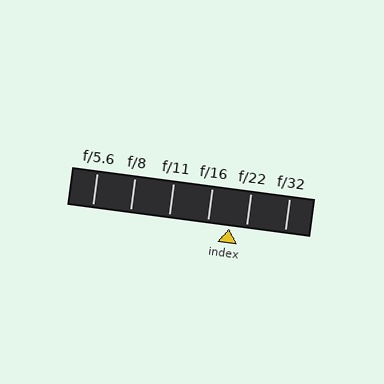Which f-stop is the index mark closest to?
The index mark is closest to f/22.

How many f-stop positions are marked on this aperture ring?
There are 6 f-stop positions marked.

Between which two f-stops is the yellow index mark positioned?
The index mark is between f/16 and f/22.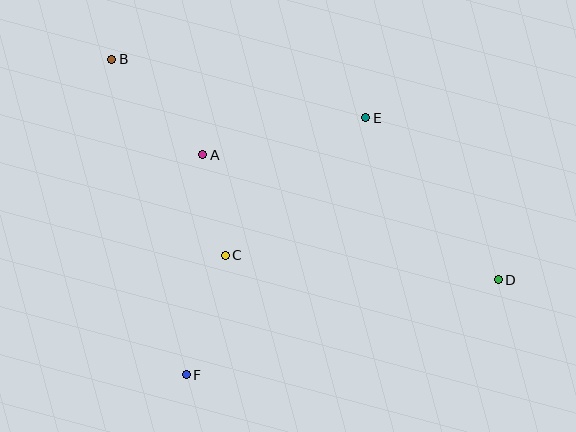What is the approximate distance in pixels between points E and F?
The distance between E and F is approximately 313 pixels.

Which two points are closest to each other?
Points A and C are closest to each other.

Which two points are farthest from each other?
Points B and D are farthest from each other.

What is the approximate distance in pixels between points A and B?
The distance between A and B is approximately 132 pixels.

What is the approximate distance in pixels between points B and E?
The distance between B and E is approximately 261 pixels.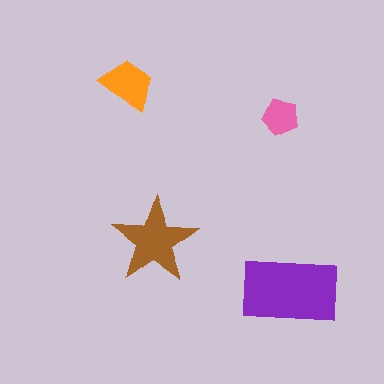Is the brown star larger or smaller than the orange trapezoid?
Larger.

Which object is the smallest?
The pink pentagon.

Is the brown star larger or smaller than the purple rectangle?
Smaller.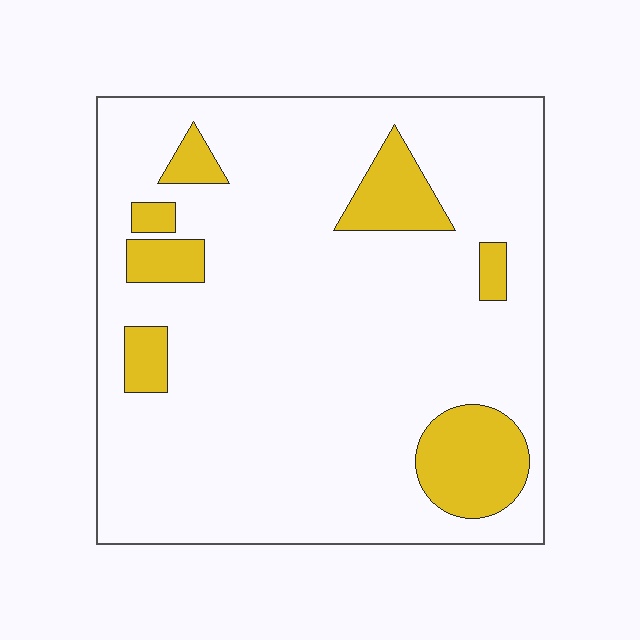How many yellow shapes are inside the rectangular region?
7.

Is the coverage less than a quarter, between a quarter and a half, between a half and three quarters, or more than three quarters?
Less than a quarter.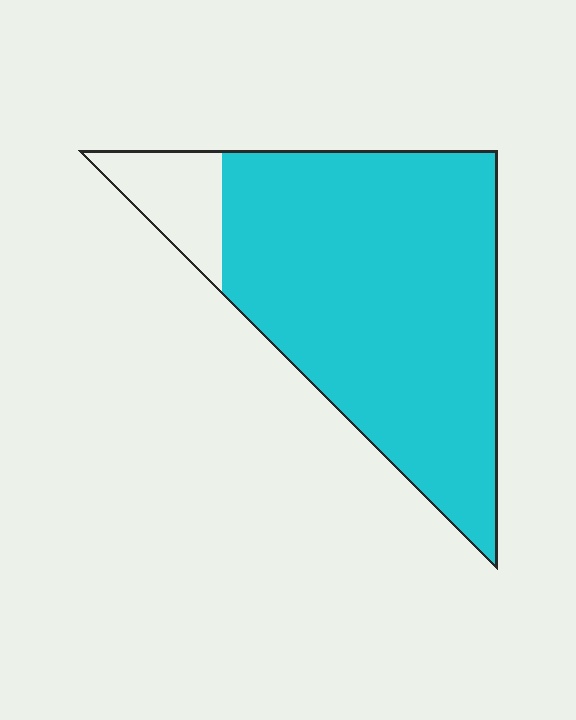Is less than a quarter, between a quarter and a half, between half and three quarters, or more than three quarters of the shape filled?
More than three quarters.